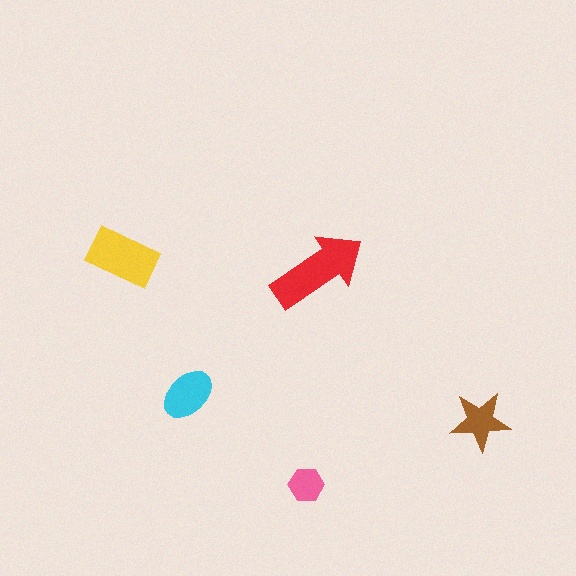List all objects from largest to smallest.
The red arrow, the yellow rectangle, the cyan ellipse, the brown star, the pink hexagon.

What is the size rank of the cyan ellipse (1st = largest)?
3rd.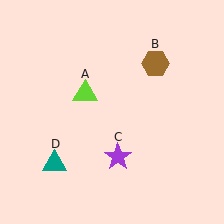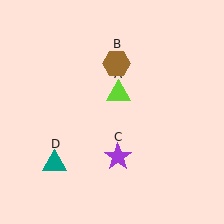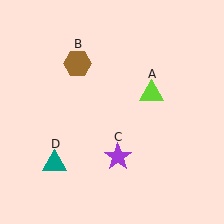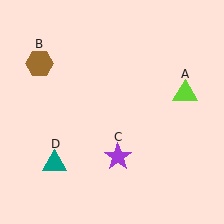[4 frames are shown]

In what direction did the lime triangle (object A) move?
The lime triangle (object A) moved right.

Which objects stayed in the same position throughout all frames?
Purple star (object C) and teal triangle (object D) remained stationary.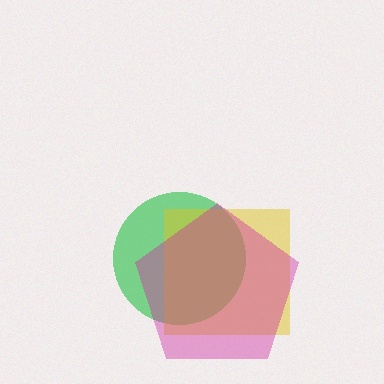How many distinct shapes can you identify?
There are 3 distinct shapes: a green circle, a yellow square, a magenta pentagon.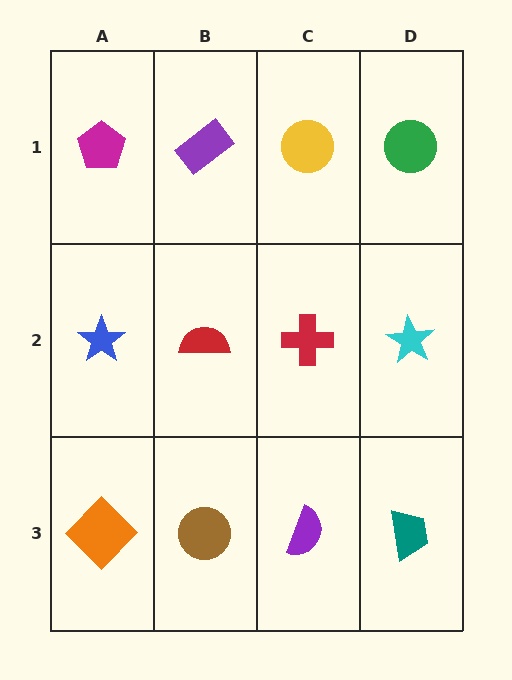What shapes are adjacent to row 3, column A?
A blue star (row 2, column A), a brown circle (row 3, column B).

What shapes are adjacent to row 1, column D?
A cyan star (row 2, column D), a yellow circle (row 1, column C).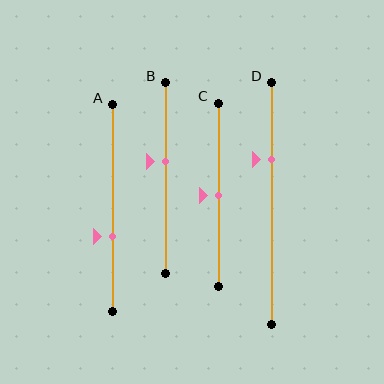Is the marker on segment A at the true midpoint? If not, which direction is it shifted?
No, the marker on segment A is shifted downward by about 14% of the segment length.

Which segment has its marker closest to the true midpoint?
Segment C has its marker closest to the true midpoint.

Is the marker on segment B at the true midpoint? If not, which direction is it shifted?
No, the marker on segment B is shifted upward by about 9% of the segment length.